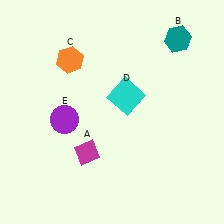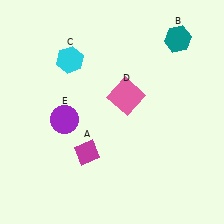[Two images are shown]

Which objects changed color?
C changed from orange to cyan. D changed from cyan to pink.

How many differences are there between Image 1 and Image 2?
There are 2 differences between the two images.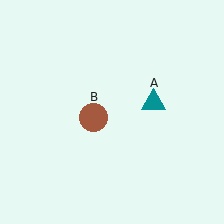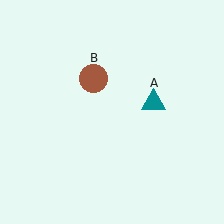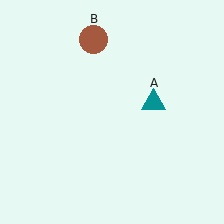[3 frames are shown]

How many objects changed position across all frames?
1 object changed position: brown circle (object B).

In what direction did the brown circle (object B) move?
The brown circle (object B) moved up.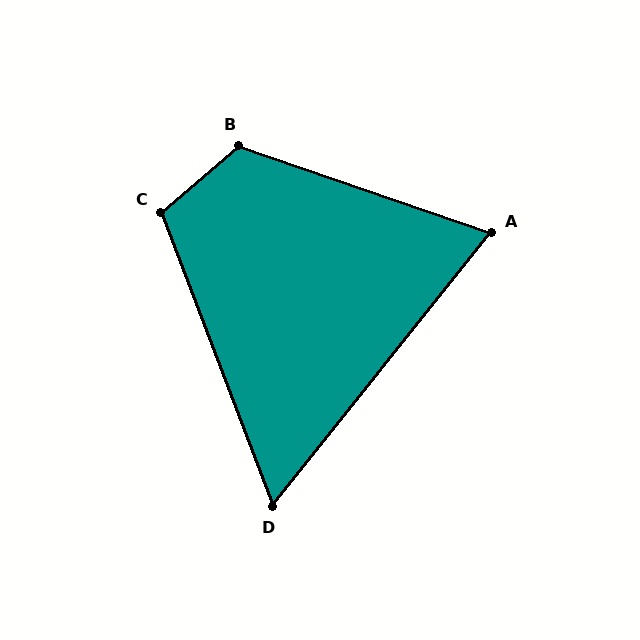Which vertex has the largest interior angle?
B, at approximately 121 degrees.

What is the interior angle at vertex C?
Approximately 110 degrees (obtuse).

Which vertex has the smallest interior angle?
D, at approximately 59 degrees.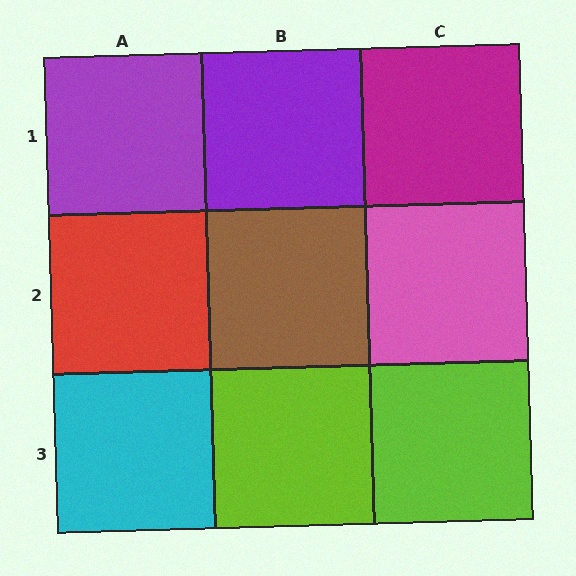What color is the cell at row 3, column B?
Lime.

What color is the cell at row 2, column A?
Red.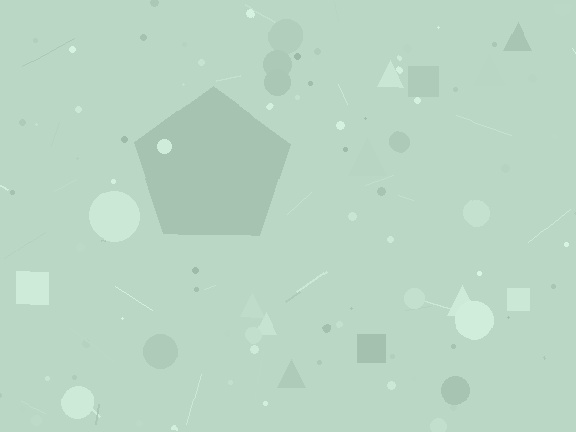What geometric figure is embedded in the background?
A pentagon is embedded in the background.